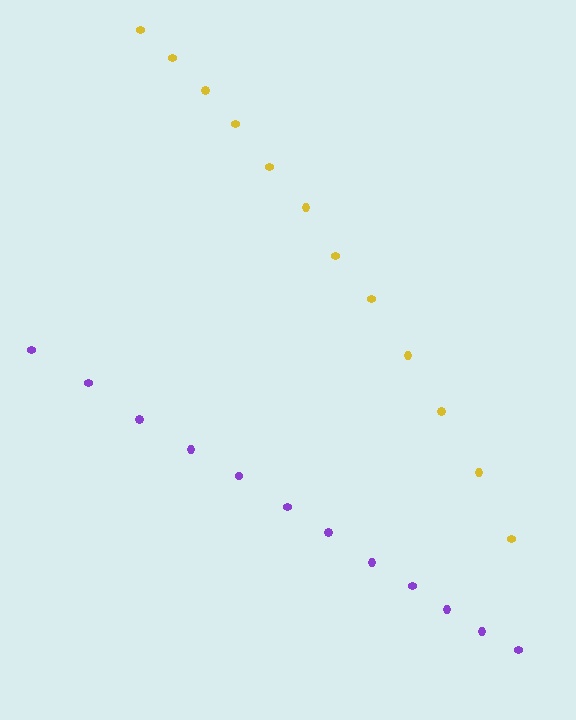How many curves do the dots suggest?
There are 2 distinct paths.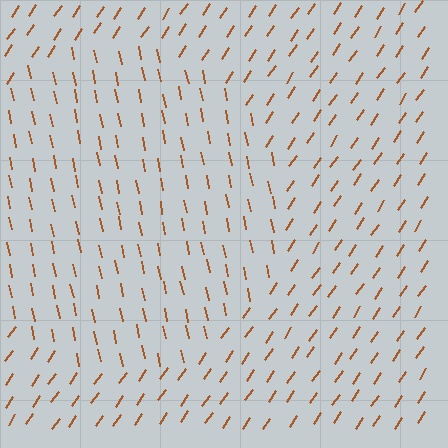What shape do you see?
I see a circle.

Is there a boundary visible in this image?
Yes, there is a texture boundary formed by a change in line orientation.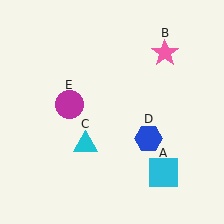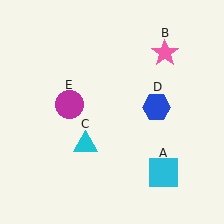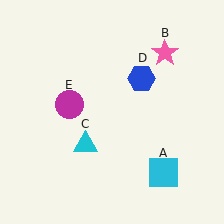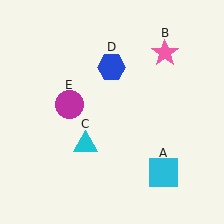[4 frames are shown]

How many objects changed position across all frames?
1 object changed position: blue hexagon (object D).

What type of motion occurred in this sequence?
The blue hexagon (object D) rotated counterclockwise around the center of the scene.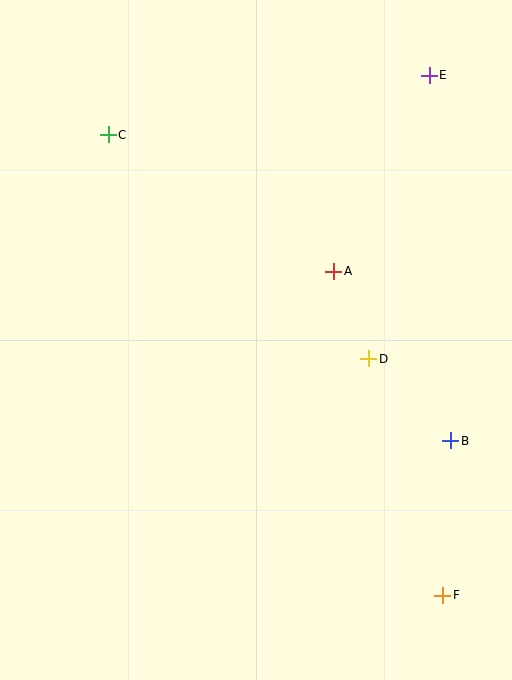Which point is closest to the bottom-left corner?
Point F is closest to the bottom-left corner.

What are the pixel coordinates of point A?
Point A is at (334, 271).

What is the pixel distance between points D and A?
The distance between D and A is 94 pixels.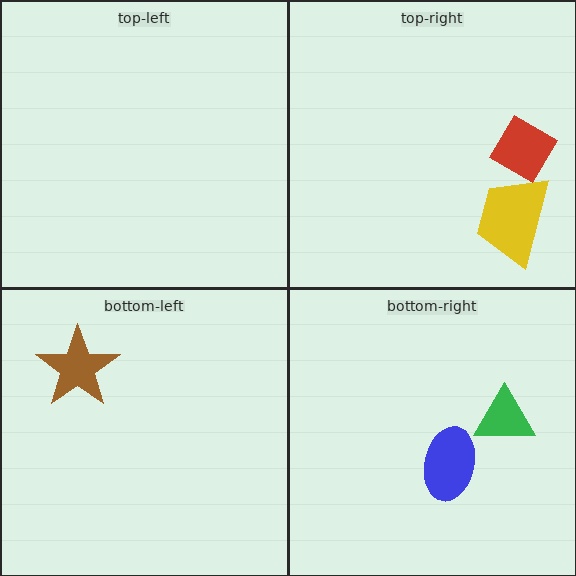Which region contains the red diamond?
The top-right region.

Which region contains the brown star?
The bottom-left region.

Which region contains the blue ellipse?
The bottom-right region.